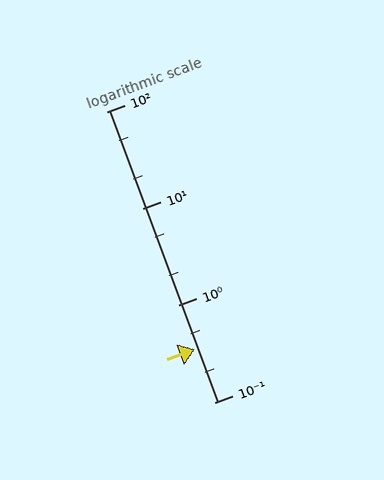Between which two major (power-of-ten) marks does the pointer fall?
The pointer is between 0.1 and 1.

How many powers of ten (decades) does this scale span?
The scale spans 3 decades, from 0.1 to 100.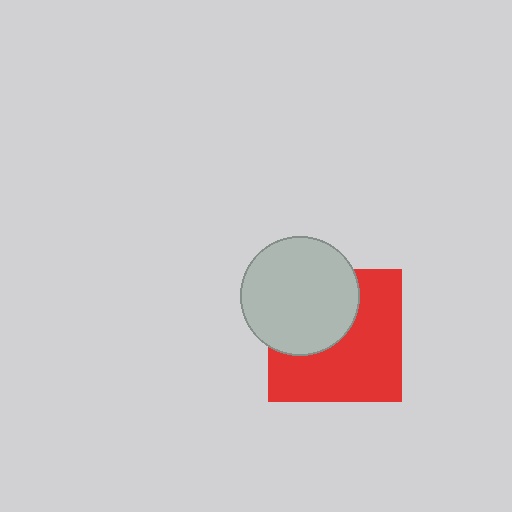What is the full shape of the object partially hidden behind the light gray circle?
The partially hidden object is a red square.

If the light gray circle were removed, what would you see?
You would see the complete red square.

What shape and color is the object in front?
The object in front is a light gray circle.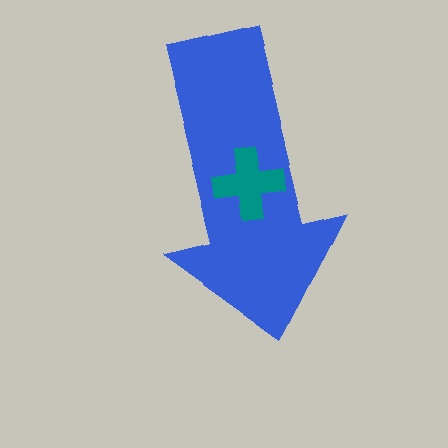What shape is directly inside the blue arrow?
The teal cross.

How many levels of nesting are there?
2.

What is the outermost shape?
The blue arrow.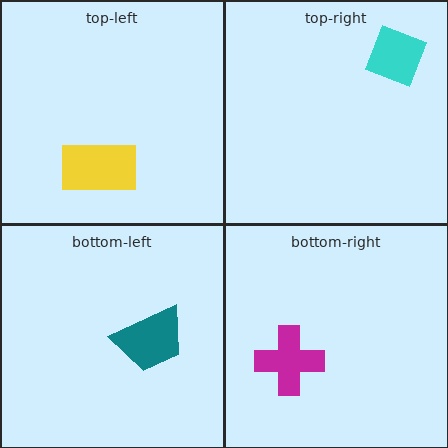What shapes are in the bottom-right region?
The magenta cross.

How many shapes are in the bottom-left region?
1.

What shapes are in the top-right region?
The cyan diamond.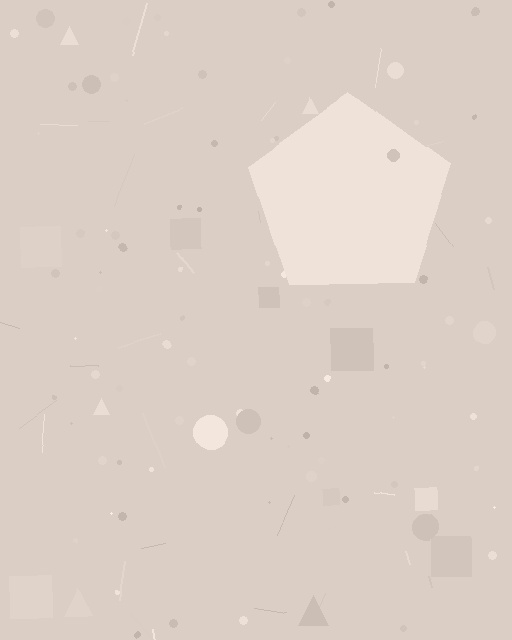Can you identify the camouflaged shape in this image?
The camouflaged shape is a pentagon.